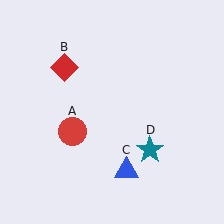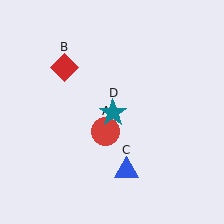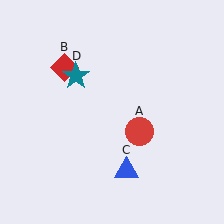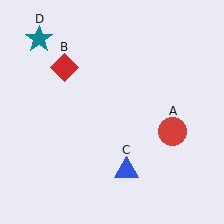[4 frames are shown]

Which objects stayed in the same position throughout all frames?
Red diamond (object B) and blue triangle (object C) remained stationary.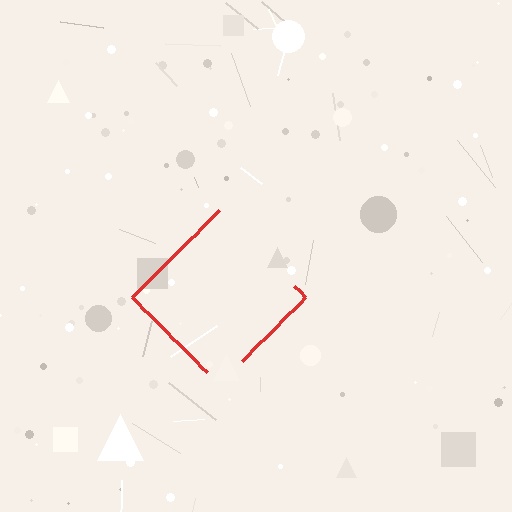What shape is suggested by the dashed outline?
The dashed outline suggests a diamond.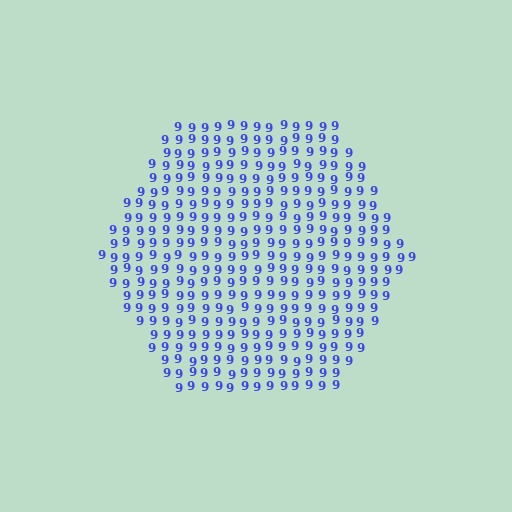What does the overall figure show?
The overall figure shows a hexagon.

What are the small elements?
The small elements are digit 9's.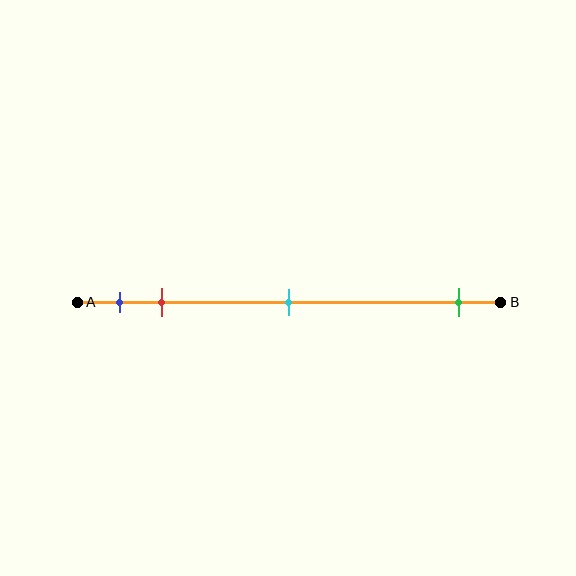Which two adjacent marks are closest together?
The blue and red marks are the closest adjacent pair.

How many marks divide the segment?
There are 4 marks dividing the segment.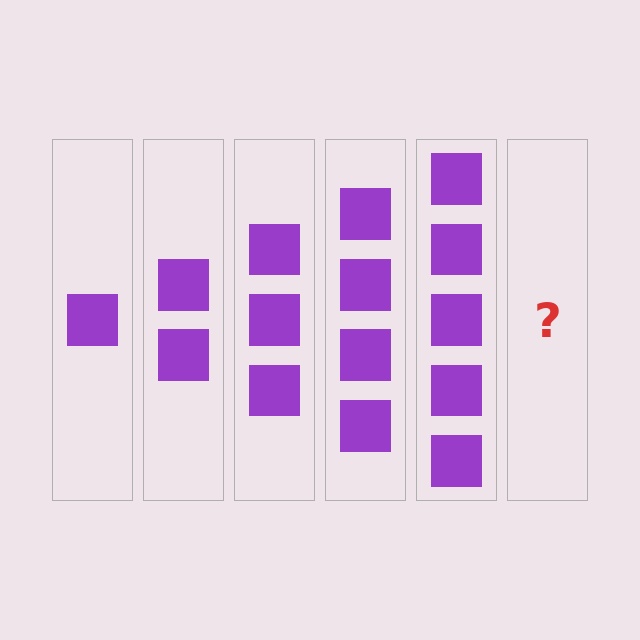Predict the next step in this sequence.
The next step is 6 squares.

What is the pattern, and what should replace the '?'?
The pattern is that each step adds one more square. The '?' should be 6 squares.